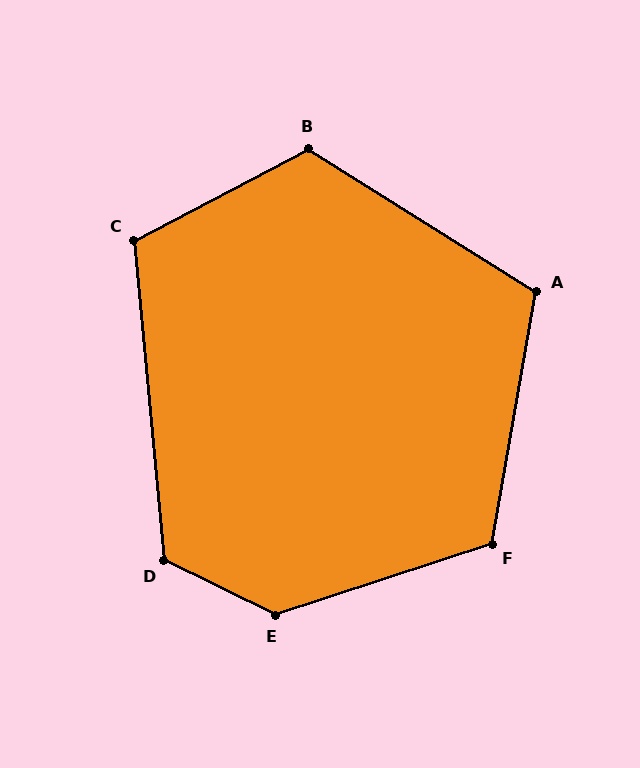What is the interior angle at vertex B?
Approximately 120 degrees (obtuse).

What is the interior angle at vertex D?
Approximately 122 degrees (obtuse).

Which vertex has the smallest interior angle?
A, at approximately 112 degrees.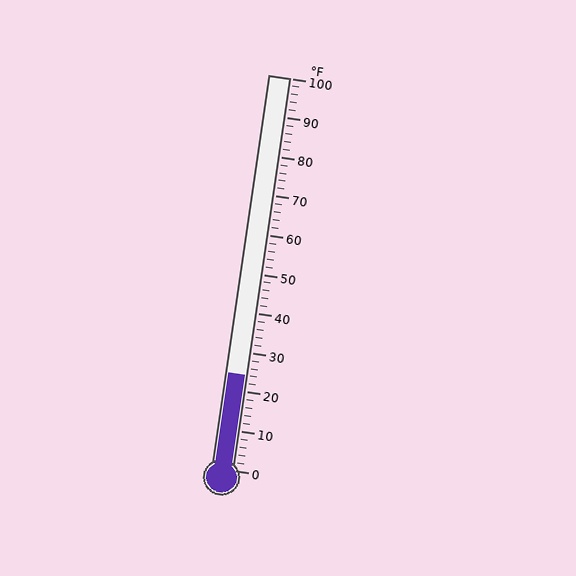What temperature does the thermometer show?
The thermometer shows approximately 24°F.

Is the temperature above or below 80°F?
The temperature is below 80°F.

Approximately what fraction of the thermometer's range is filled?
The thermometer is filled to approximately 25% of its range.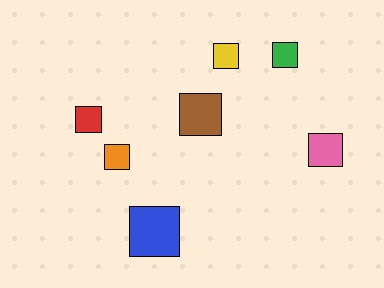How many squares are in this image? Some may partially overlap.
There are 7 squares.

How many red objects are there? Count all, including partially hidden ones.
There is 1 red object.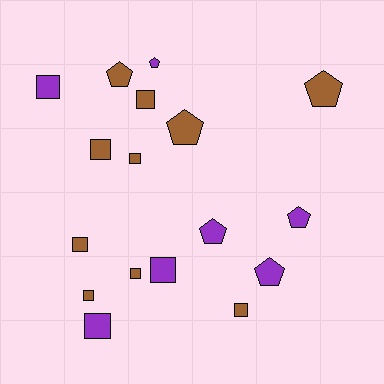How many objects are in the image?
There are 17 objects.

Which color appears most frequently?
Brown, with 10 objects.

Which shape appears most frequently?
Square, with 10 objects.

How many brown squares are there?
There are 7 brown squares.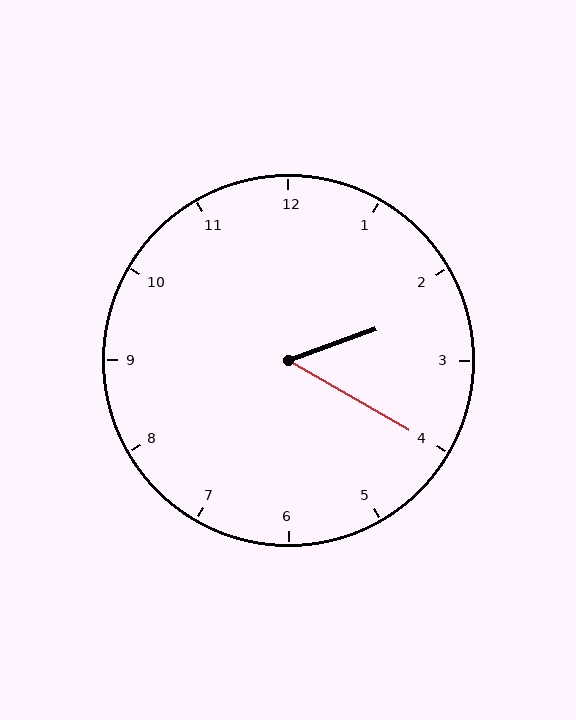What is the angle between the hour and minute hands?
Approximately 50 degrees.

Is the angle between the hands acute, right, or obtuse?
It is acute.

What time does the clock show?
2:20.